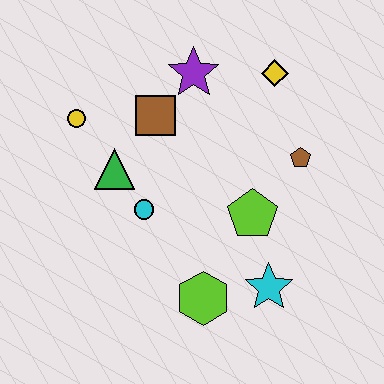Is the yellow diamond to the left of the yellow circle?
No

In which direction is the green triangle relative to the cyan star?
The green triangle is to the left of the cyan star.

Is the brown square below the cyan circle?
No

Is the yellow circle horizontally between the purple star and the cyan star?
No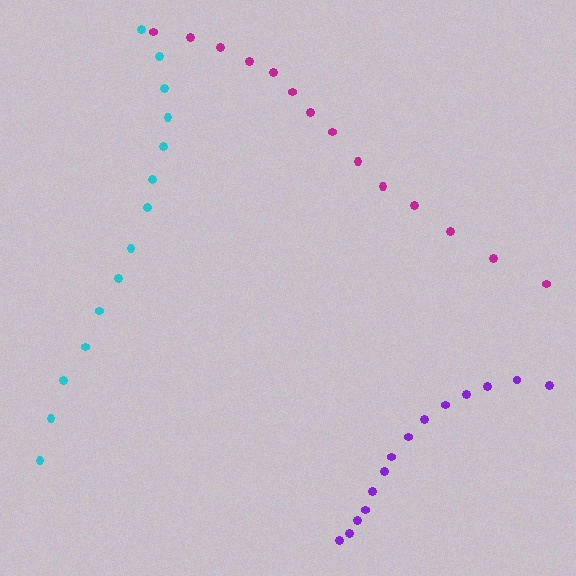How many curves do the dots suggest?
There are 3 distinct paths.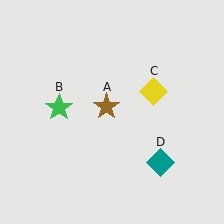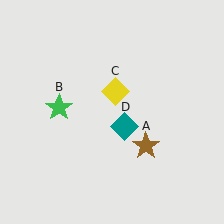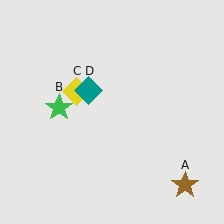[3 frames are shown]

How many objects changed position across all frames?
3 objects changed position: brown star (object A), yellow diamond (object C), teal diamond (object D).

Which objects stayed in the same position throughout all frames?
Green star (object B) remained stationary.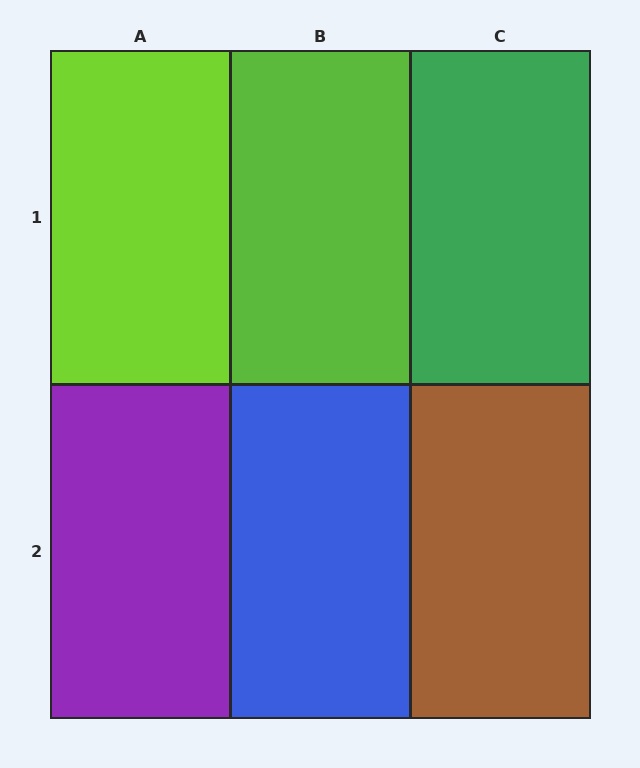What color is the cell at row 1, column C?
Green.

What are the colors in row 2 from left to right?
Purple, blue, brown.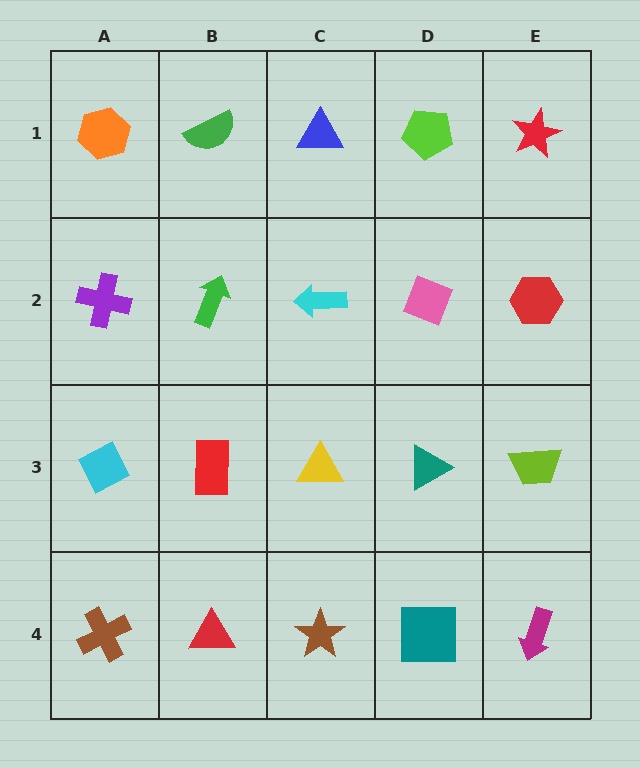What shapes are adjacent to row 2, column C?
A blue triangle (row 1, column C), a yellow triangle (row 3, column C), a green arrow (row 2, column B), a pink diamond (row 2, column D).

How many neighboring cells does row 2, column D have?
4.